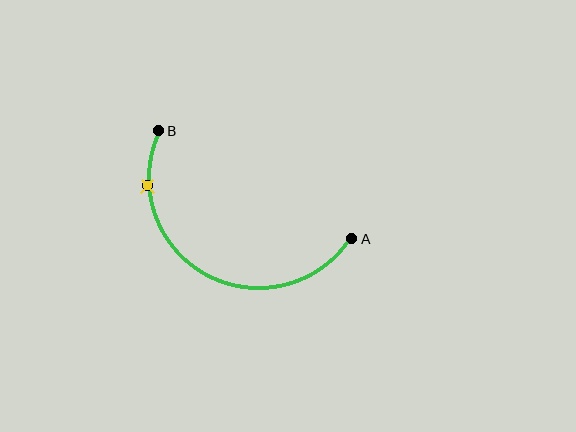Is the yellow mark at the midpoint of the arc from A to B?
No. The yellow mark lies on the arc but is closer to endpoint B. The arc midpoint would be at the point on the curve equidistant along the arc from both A and B.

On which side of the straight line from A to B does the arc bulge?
The arc bulges below the straight line connecting A and B.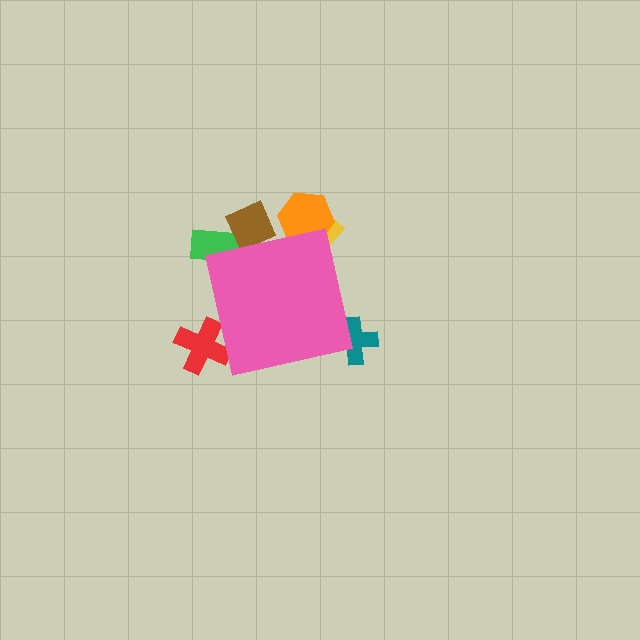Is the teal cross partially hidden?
Yes, the teal cross is partially hidden behind the pink square.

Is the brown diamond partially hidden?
Yes, the brown diamond is partially hidden behind the pink square.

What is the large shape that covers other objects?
A pink square.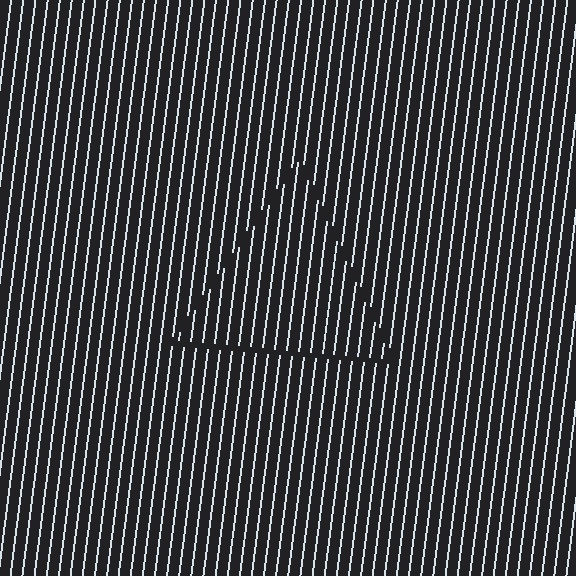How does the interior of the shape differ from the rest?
The interior of the shape contains the same grating, shifted by half a period — the contour is defined by the phase discontinuity where line-ends from the inner and outer gratings abut.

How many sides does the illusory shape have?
3 sides — the line-ends trace a triangle.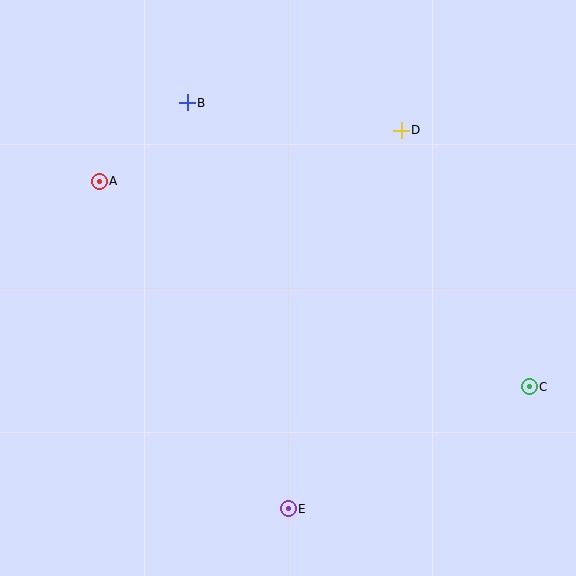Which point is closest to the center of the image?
Point D at (401, 130) is closest to the center.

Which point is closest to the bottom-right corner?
Point C is closest to the bottom-right corner.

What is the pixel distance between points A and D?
The distance between A and D is 306 pixels.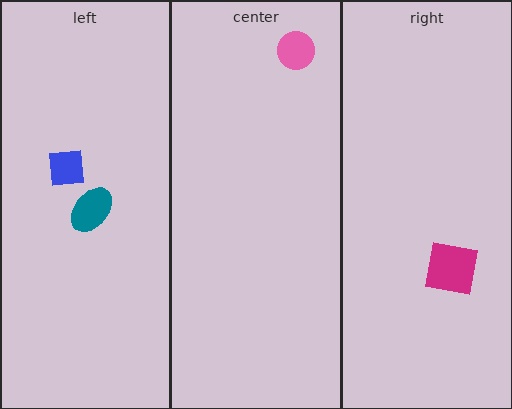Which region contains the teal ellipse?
The left region.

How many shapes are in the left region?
2.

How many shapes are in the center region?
1.